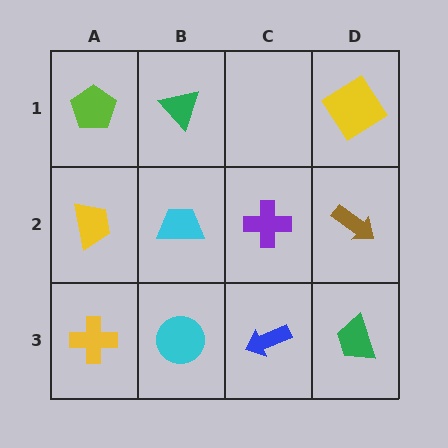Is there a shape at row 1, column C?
No, that cell is empty.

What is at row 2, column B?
A cyan trapezoid.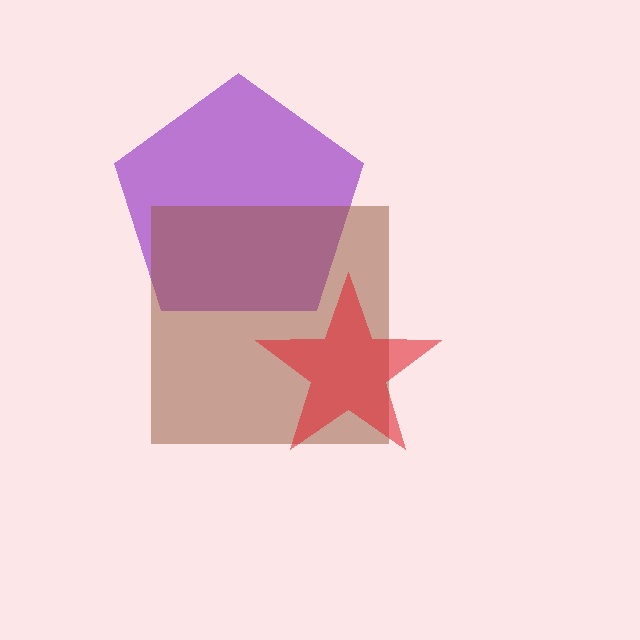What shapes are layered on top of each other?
The layered shapes are: a purple pentagon, a brown square, a red star.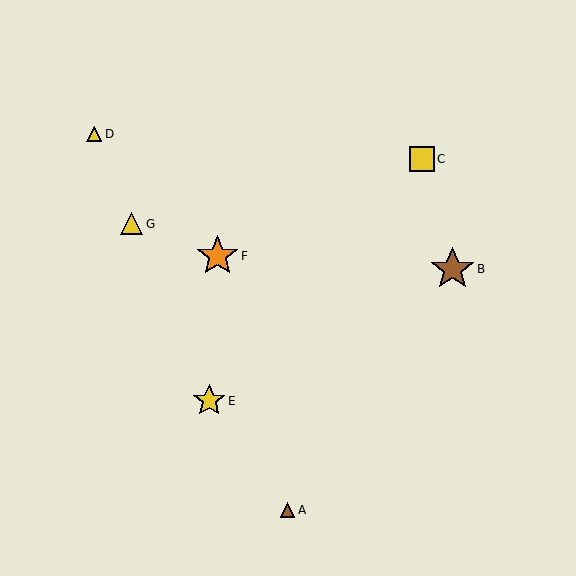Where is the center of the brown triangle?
The center of the brown triangle is at (288, 510).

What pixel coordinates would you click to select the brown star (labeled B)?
Click at (453, 269) to select the brown star B.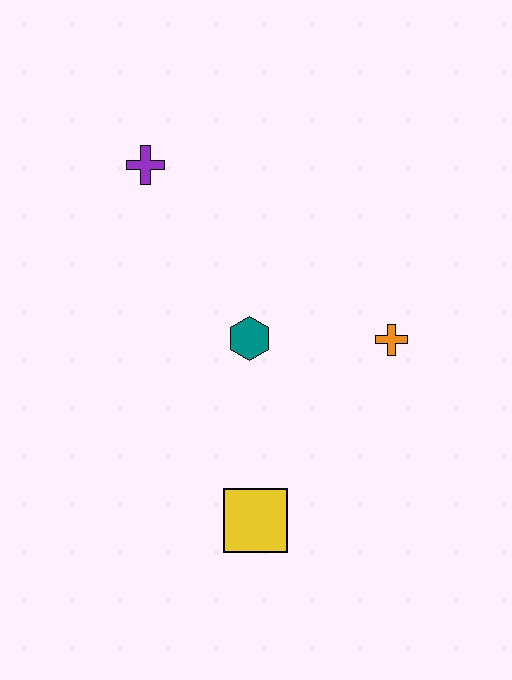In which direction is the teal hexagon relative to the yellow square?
The teal hexagon is above the yellow square.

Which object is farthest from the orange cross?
The purple cross is farthest from the orange cross.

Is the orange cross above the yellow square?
Yes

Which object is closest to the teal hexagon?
The orange cross is closest to the teal hexagon.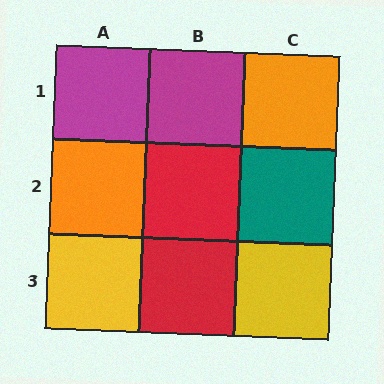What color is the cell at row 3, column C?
Yellow.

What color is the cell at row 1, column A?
Magenta.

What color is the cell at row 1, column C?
Orange.